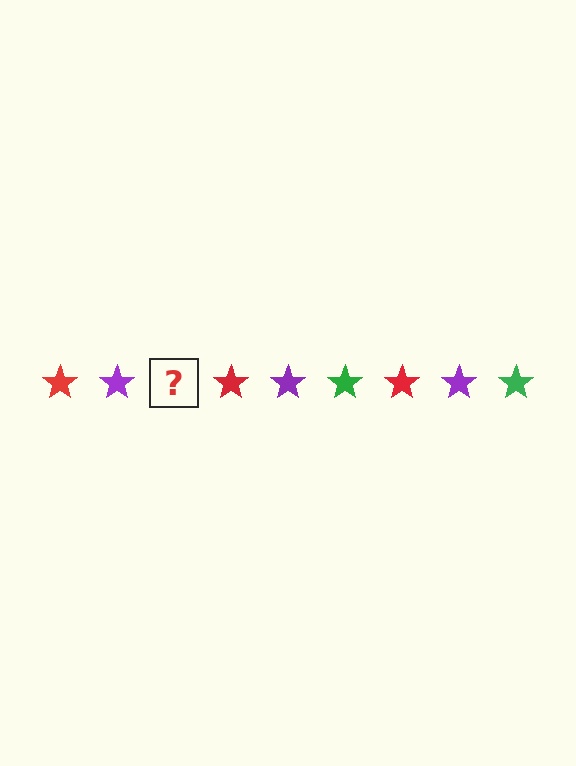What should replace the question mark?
The question mark should be replaced with a green star.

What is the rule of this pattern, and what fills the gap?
The rule is that the pattern cycles through red, purple, green stars. The gap should be filled with a green star.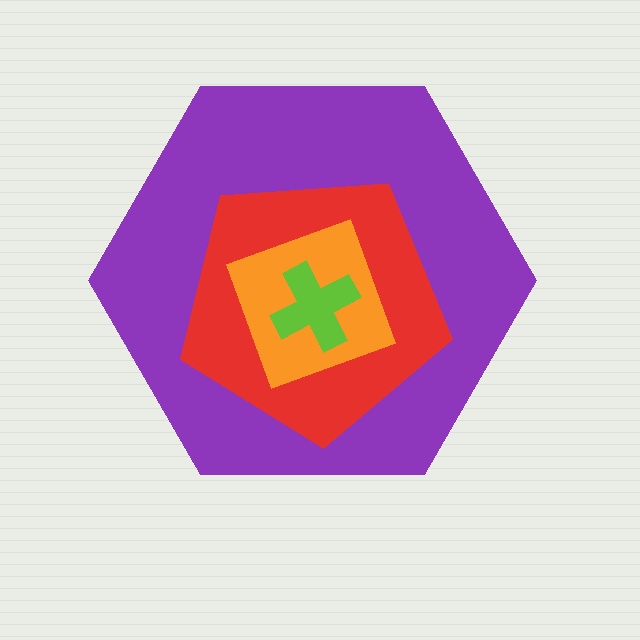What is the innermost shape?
The lime cross.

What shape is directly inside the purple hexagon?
The red pentagon.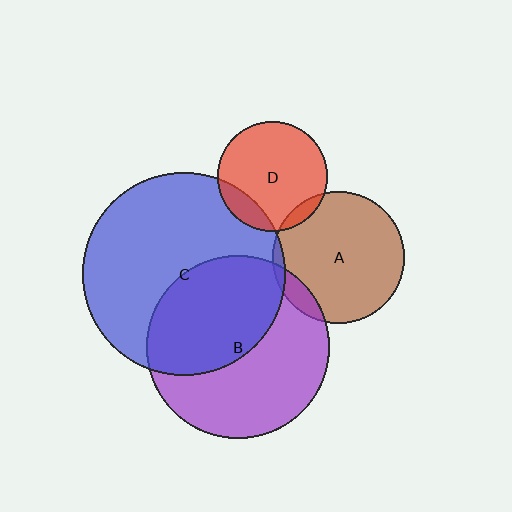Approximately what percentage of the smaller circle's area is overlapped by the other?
Approximately 10%.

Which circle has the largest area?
Circle C (blue).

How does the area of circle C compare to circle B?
Approximately 1.2 times.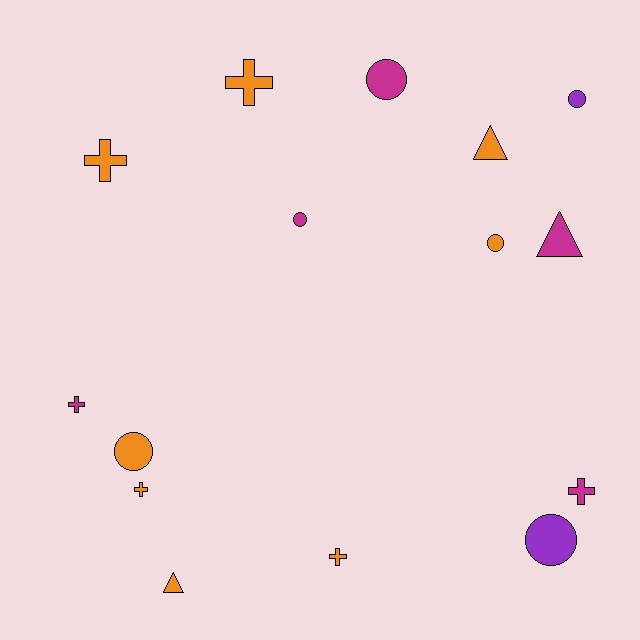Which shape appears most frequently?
Circle, with 6 objects.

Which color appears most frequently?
Orange, with 8 objects.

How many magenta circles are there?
There are 2 magenta circles.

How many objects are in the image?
There are 15 objects.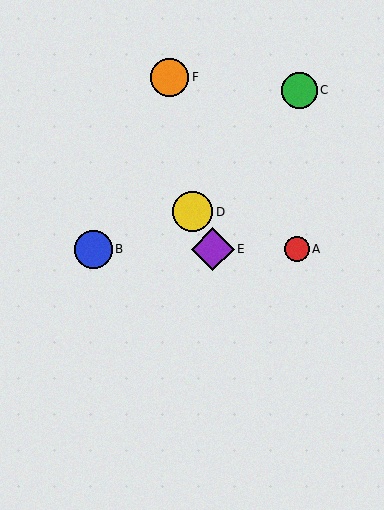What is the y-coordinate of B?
Object B is at y≈249.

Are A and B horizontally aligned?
Yes, both are at y≈249.